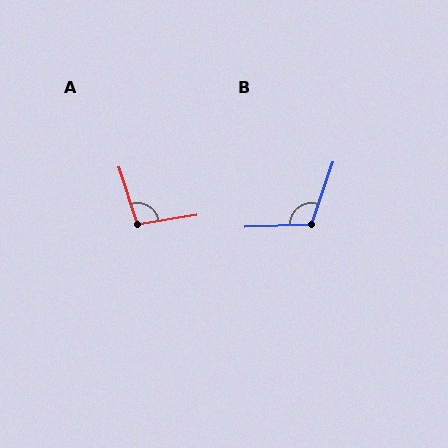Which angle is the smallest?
A, at approximately 99 degrees.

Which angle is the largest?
B, at approximately 111 degrees.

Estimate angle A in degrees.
Approximately 99 degrees.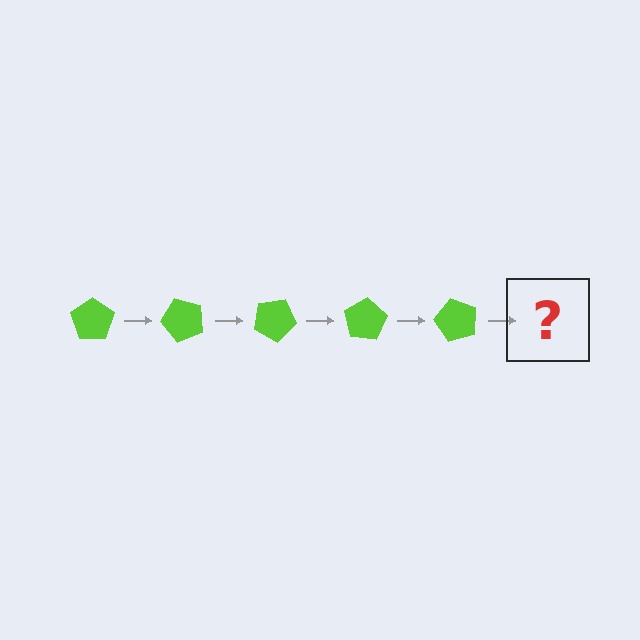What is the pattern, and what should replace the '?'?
The pattern is that the pentagon rotates 50 degrees each step. The '?' should be a lime pentagon rotated 250 degrees.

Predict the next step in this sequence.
The next step is a lime pentagon rotated 250 degrees.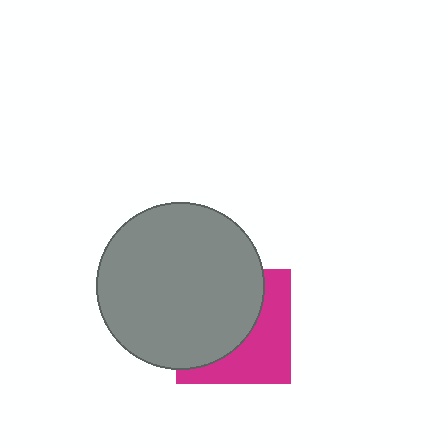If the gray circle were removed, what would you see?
You would see the complete magenta square.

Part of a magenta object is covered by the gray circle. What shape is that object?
It is a square.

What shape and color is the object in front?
The object in front is a gray circle.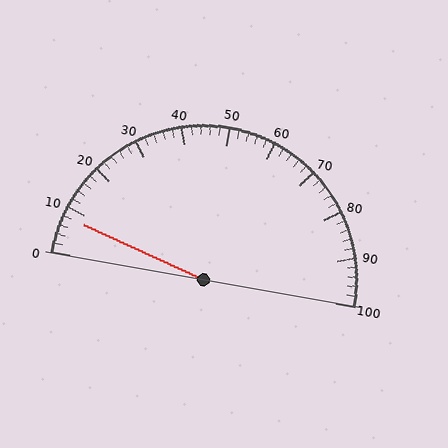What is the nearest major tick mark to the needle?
The nearest major tick mark is 10.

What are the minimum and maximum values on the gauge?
The gauge ranges from 0 to 100.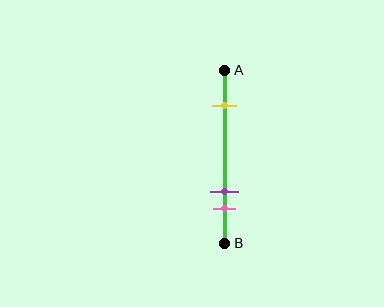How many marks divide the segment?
There are 3 marks dividing the segment.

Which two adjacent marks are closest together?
The purple and pink marks are the closest adjacent pair.